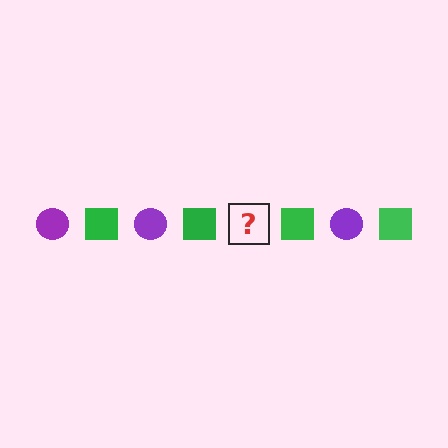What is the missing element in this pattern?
The missing element is a purple circle.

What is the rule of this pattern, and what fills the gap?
The rule is that the pattern alternates between purple circle and green square. The gap should be filled with a purple circle.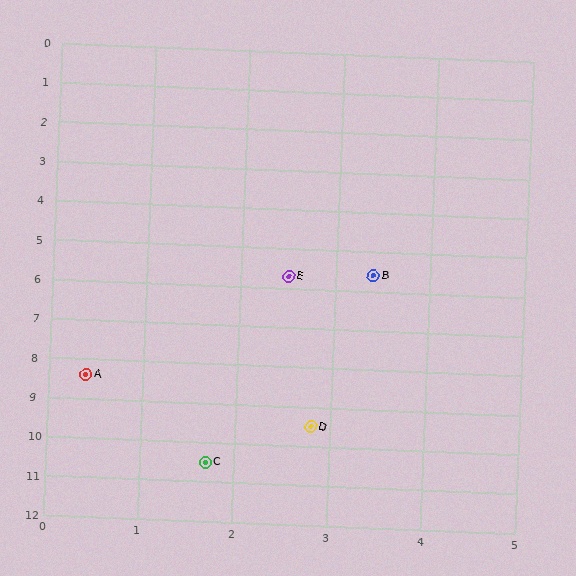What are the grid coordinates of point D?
Point D is at approximately (2.8, 9.5).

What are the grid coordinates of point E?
Point E is at approximately (2.5, 5.7).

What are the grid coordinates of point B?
Point B is at approximately (3.4, 5.6).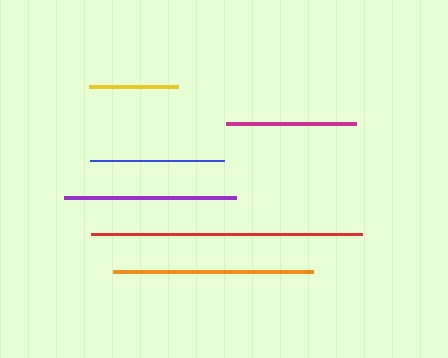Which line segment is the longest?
The red line is the longest at approximately 271 pixels.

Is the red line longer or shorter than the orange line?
The red line is longer than the orange line.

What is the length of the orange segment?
The orange segment is approximately 200 pixels long.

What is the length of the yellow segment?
The yellow segment is approximately 89 pixels long.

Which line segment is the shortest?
The yellow line is the shortest at approximately 89 pixels.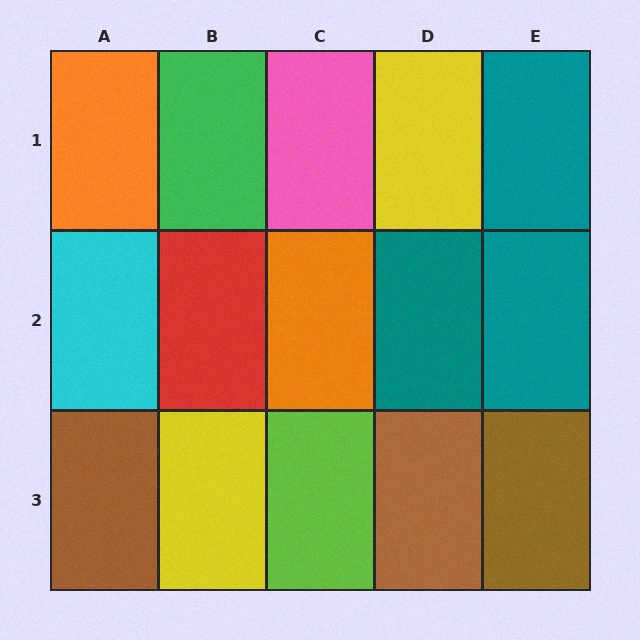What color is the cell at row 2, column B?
Red.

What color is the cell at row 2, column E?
Teal.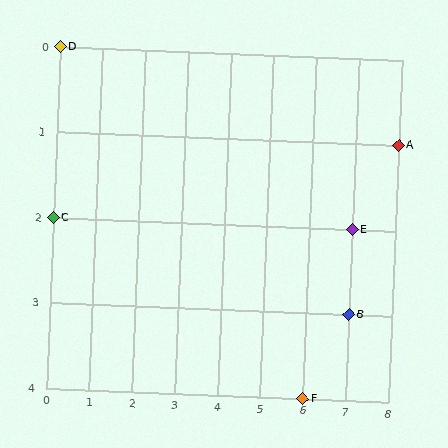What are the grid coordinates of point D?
Point D is at grid coordinates (0, 0).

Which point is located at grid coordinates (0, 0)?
Point D is at (0, 0).